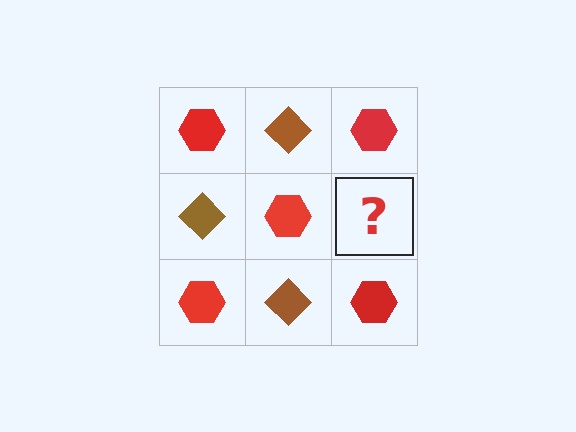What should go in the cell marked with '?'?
The missing cell should contain a brown diamond.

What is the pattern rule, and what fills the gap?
The rule is that it alternates red hexagon and brown diamond in a checkerboard pattern. The gap should be filled with a brown diamond.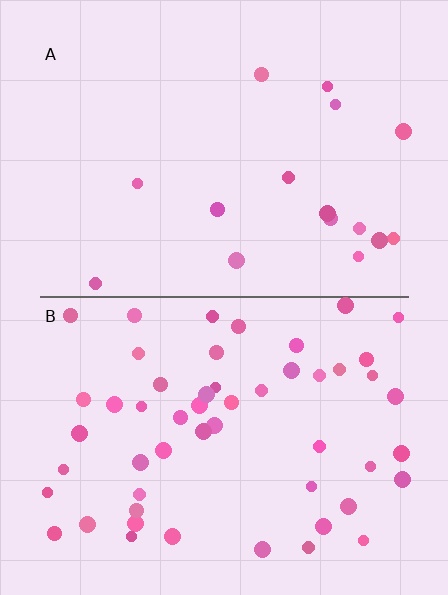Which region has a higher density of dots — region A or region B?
B (the bottom).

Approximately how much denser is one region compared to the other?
Approximately 3.3× — region B over region A.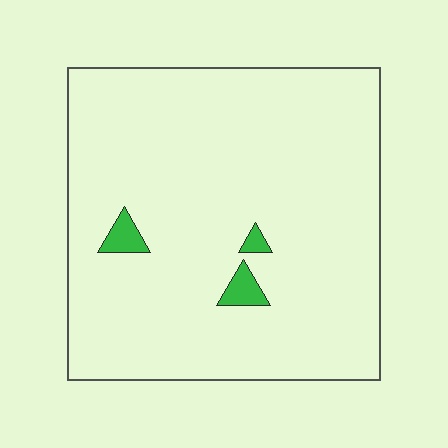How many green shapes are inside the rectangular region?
3.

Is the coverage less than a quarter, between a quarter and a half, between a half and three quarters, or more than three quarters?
Less than a quarter.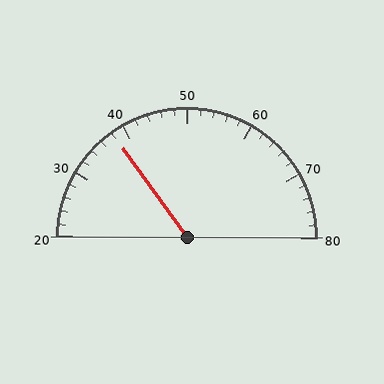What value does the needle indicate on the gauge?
The needle indicates approximately 38.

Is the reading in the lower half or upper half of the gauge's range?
The reading is in the lower half of the range (20 to 80).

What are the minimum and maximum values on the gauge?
The gauge ranges from 20 to 80.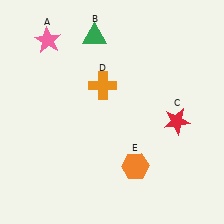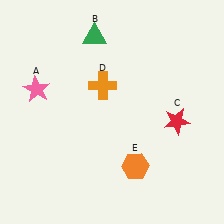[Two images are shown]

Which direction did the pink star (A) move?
The pink star (A) moved down.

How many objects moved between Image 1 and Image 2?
1 object moved between the two images.